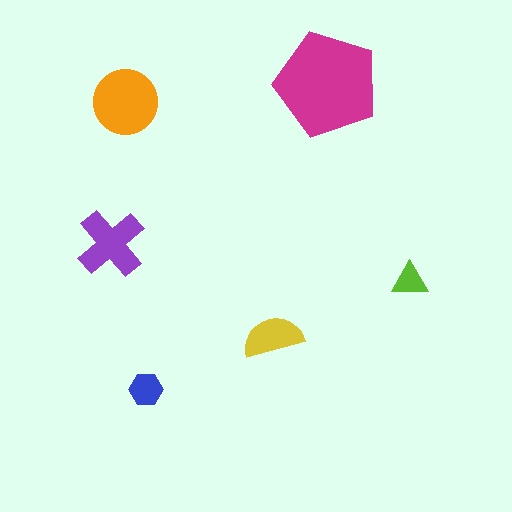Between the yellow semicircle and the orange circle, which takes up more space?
The orange circle.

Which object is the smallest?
The lime triangle.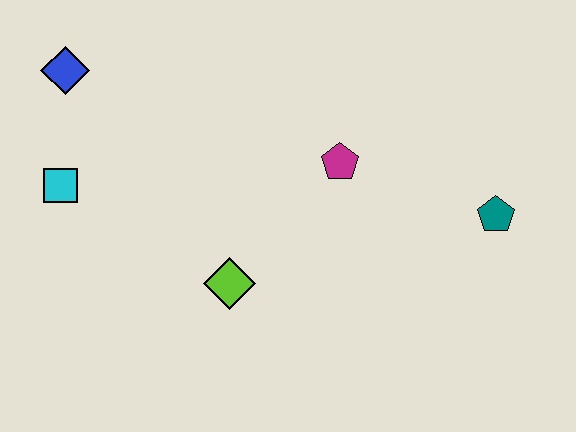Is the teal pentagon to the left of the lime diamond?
No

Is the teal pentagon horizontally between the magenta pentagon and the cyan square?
No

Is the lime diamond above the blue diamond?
No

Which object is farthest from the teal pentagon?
The blue diamond is farthest from the teal pentagon.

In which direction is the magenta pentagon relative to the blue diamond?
The magenta pentagon is to the right of the blue diamond.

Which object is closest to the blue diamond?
The cyan square is closest to the blue diamond.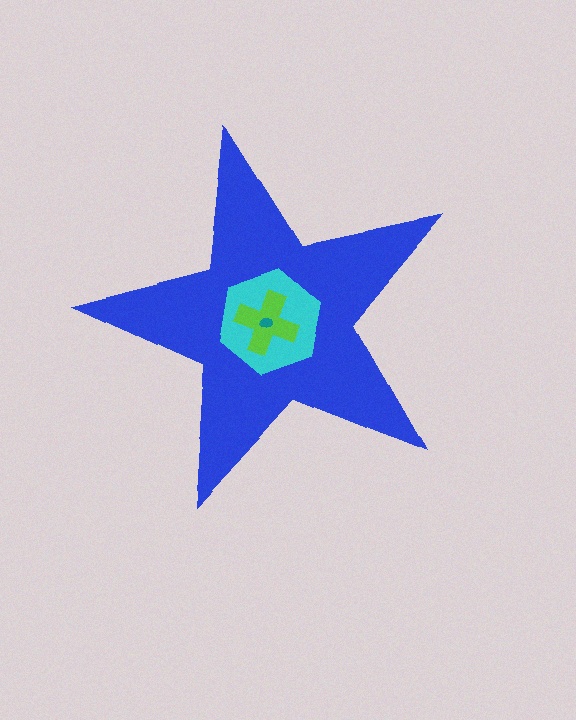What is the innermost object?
The teal ellipse.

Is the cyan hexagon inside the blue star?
Yes.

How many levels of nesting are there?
4.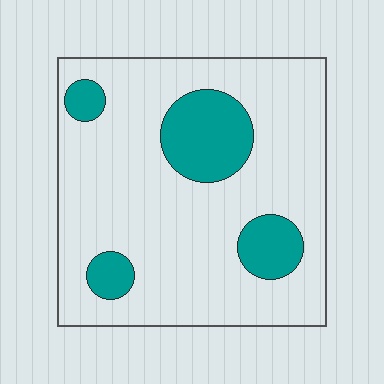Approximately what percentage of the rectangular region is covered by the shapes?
Approximately 20%.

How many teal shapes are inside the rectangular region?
4.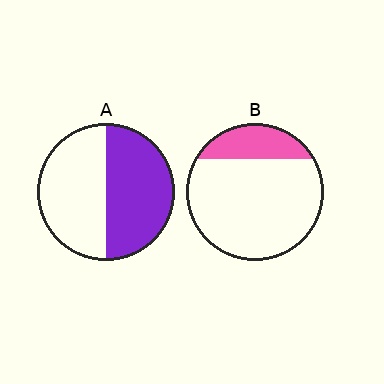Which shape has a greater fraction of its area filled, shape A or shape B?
Shape A.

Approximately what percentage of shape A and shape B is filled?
A is approximately 50% and B is approximately 20%.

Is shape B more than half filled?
No.